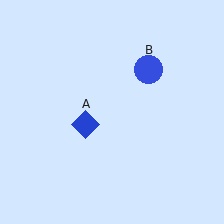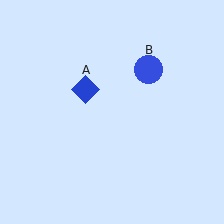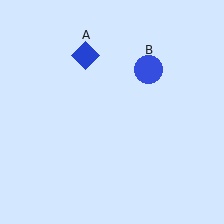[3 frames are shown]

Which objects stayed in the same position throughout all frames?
Blue circle (object B) remained stationary.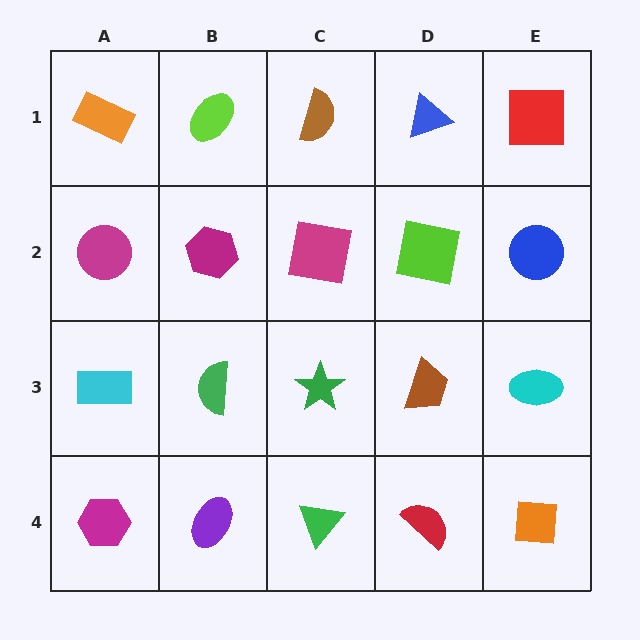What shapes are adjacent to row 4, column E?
A cyan ellipse (row 3, column E), a red semicircle (row 4, column D).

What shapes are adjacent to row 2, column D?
A blue triangle (row 1, column D), a brown trapezoid (row 3, column D), a magenta square (row 2, column C), a blue circle (row 2, column E).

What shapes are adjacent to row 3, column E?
A blue circle (row 2, column E), an orange square (row 4, column E), a brown trapezoid (row 3, column D).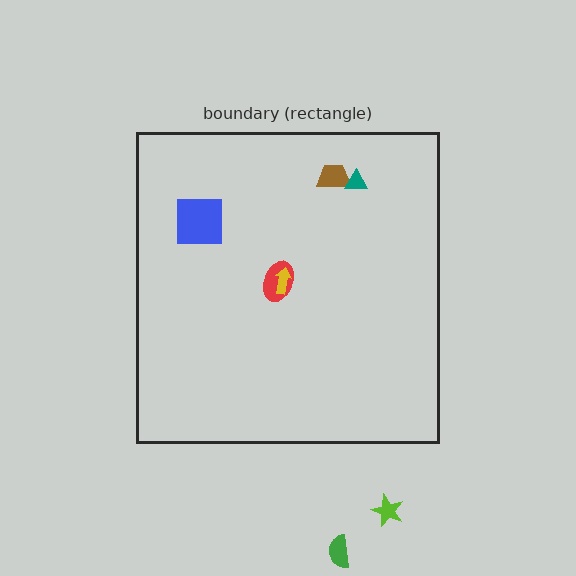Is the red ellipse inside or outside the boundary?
Inside.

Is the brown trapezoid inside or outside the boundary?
Inside.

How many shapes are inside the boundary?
5 inside, 2 outside.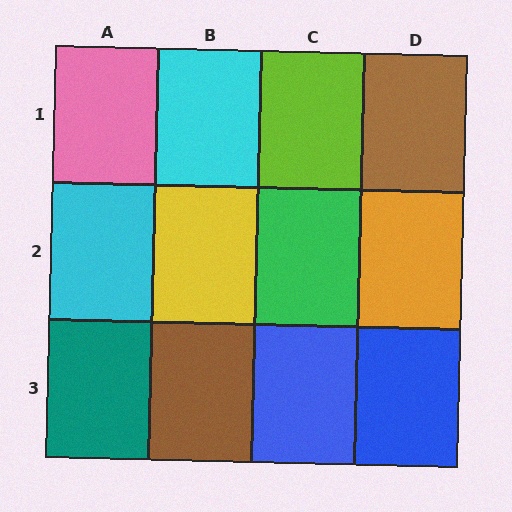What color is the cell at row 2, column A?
Cyan.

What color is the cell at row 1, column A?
Pink.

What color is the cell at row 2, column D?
Orange.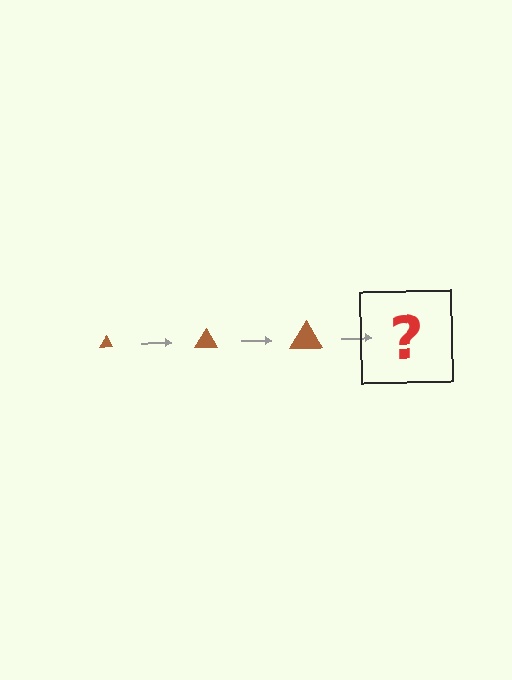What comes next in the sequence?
The next element should be a brown triangle, larger than the previous one.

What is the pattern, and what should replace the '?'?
The pattern is that the triangle gets progressively larger each step. The '?' should be a brown triangle, larger than the previous one.